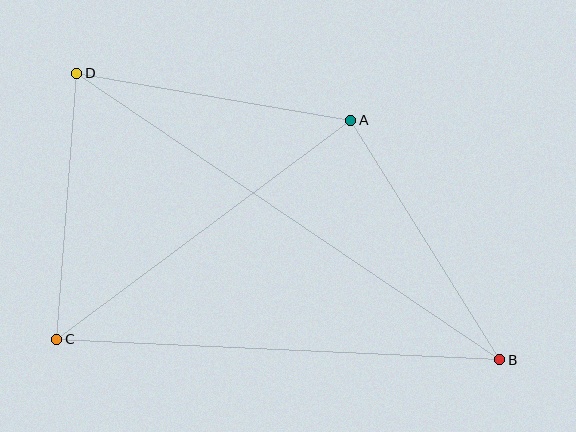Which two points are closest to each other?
Points C and D are closest to each other.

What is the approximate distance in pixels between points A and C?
The distance between A and C is approximately 367 pixels.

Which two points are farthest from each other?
Points B and D are farthest from each other.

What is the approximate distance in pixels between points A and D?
The distance between A and D is approximately 278 pixels.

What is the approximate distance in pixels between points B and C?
The distance between B and C is approximately 443 pixels.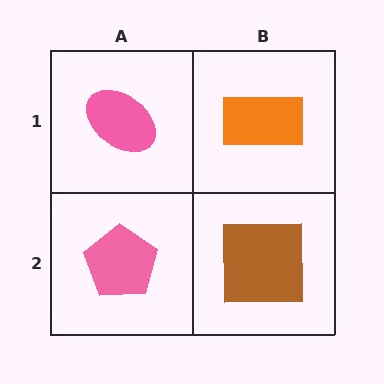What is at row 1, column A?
A pink ellipse.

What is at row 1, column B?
An orange rectangle.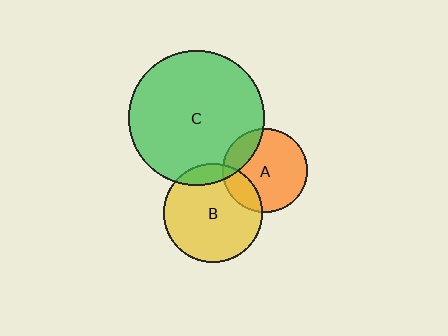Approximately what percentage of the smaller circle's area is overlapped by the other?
Approximately 20%.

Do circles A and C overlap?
Yes.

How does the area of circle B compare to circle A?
Approximately 1.4 times.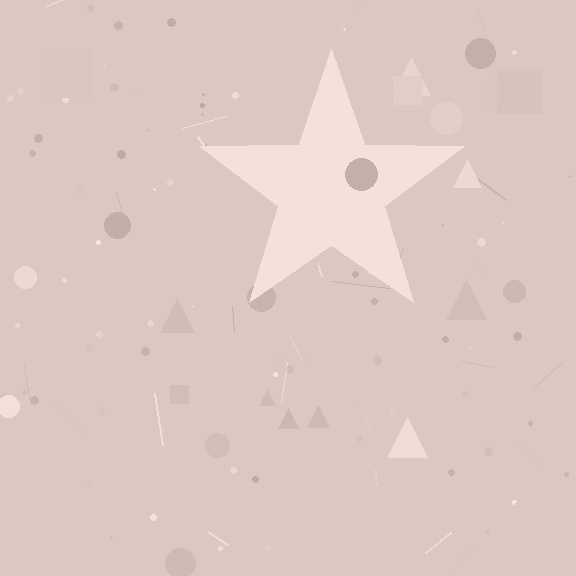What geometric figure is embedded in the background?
A star is embedded in the background.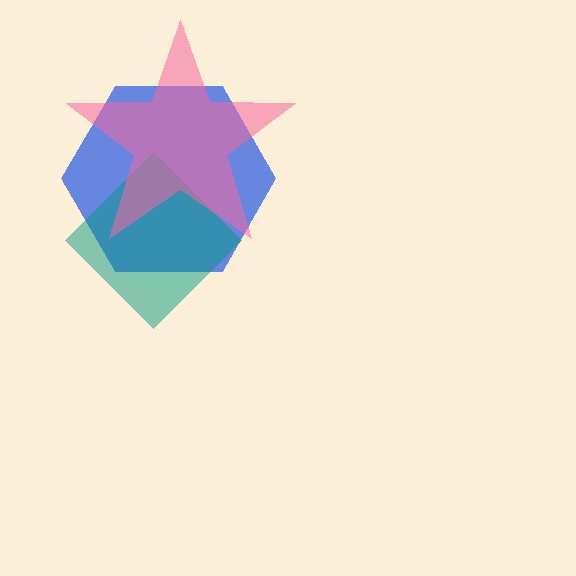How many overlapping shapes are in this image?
There are 3 overlapping shapes in the image.